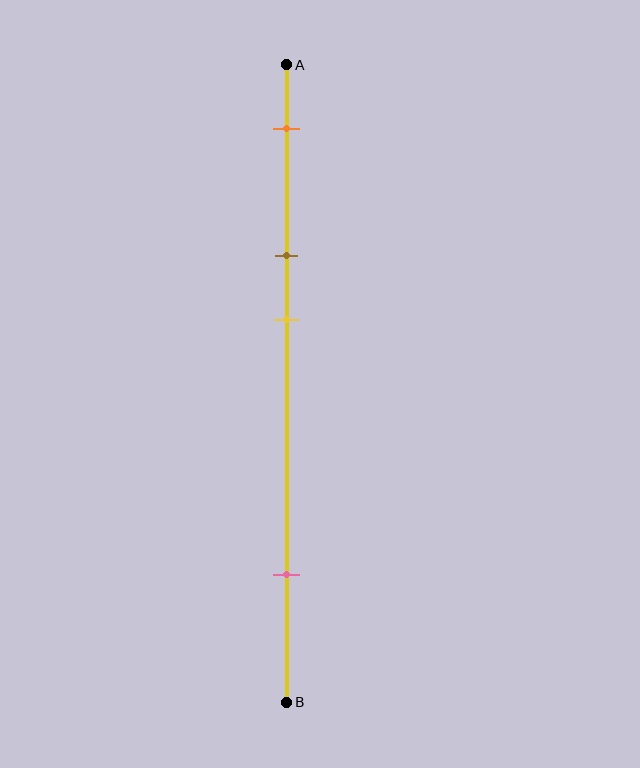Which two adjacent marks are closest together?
The brown and yellow marks are the closest adjacent pair.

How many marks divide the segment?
There are 4 marks dividing the segment.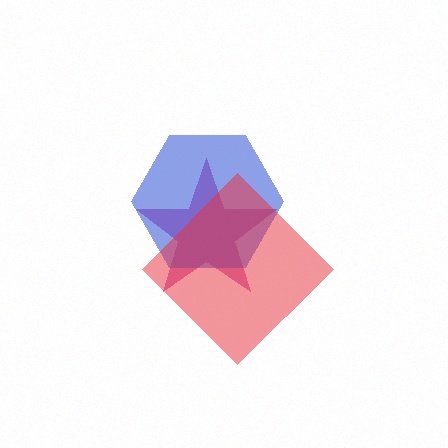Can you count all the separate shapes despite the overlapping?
Yes, there are 3 separate shapes.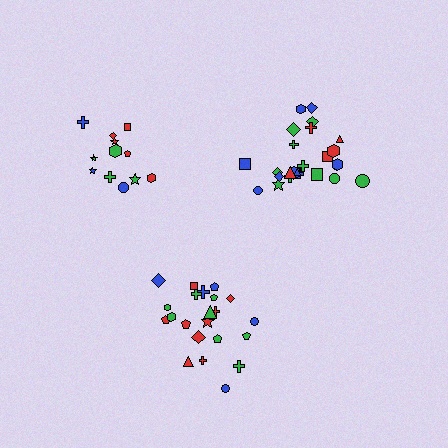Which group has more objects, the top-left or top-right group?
The top-right group.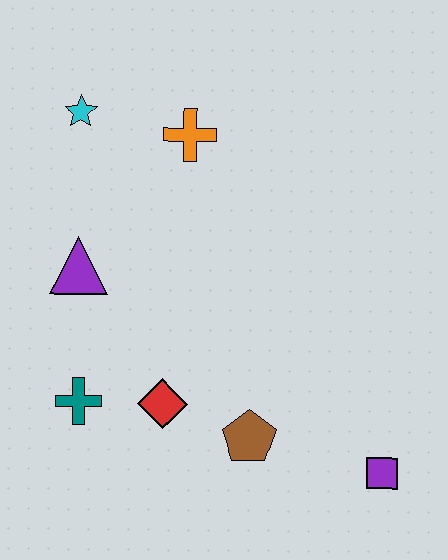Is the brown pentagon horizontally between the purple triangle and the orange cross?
No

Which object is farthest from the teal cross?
The purple square is farthest from the teal cross.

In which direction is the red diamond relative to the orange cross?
The red diamond is below the orange cross.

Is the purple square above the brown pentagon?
No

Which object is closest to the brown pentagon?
The red diamond is closest to the brown pentagon.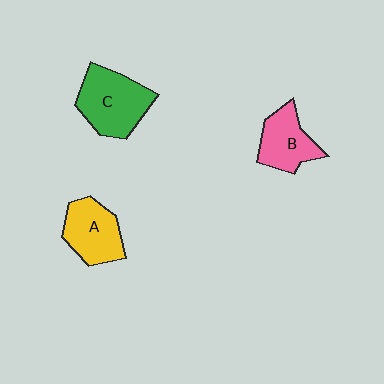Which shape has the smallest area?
Shape B (pink).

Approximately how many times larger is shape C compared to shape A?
Approximately 1.3 times.